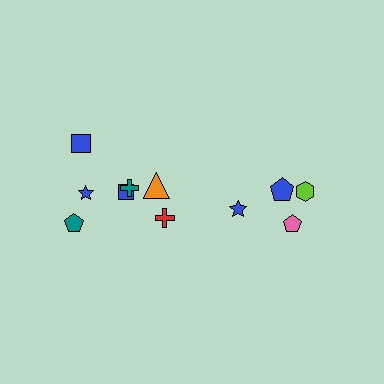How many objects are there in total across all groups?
There are 11 objects.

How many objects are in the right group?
There are 4 objects.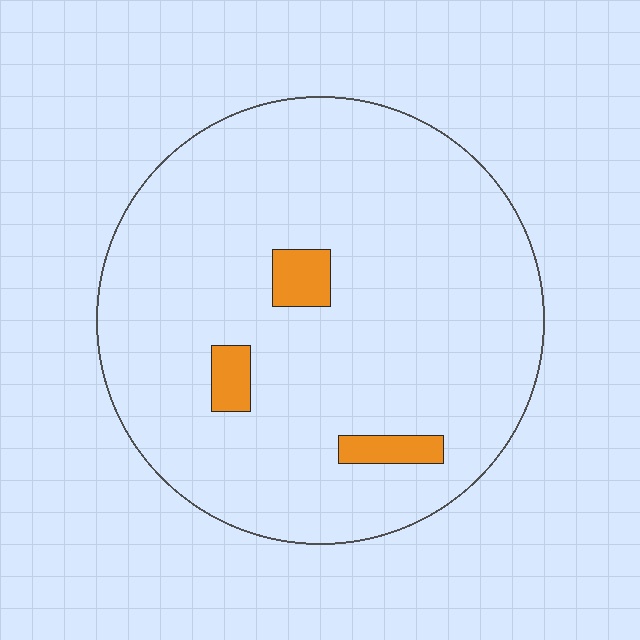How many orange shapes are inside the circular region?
3.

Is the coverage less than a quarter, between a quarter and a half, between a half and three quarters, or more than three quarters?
Less than a quarter.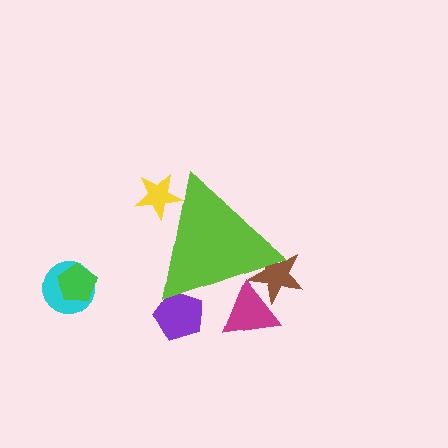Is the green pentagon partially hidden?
No, the green pentagon is fully visible.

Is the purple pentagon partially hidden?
Yes, the purple pentagon is partially hidden behind the lime triangle.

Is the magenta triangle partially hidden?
Yes, the magenta triangle is partially hidden behind the lime triangle.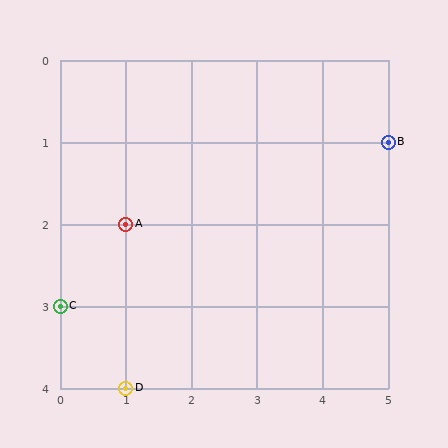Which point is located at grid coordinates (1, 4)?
Point D is at (1, 4).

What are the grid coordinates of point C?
Point C is at grid coordinates (0, 3).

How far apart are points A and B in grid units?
Points A and B are 4 columns and 1 row apart (about 4.1 grid units diagonally).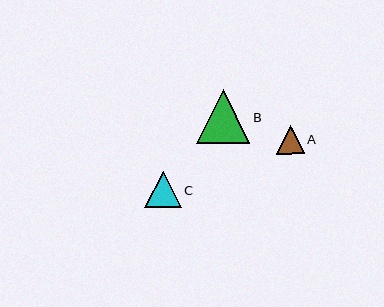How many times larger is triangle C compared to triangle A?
Triangle C is approximately 1.3 times the size of triangle A.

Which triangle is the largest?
Triangle B is the largest with a size of approximately 53 pixels.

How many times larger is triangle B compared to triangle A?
Triangle B is approximately 1.9 times the size of triangle A.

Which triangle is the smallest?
Triangle A is the smallest with a size of approximately 28 pixels.